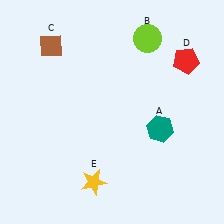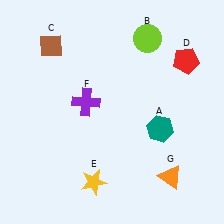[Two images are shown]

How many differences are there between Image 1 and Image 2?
There are 2 differences between the two images.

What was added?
A purple cross (F), an orange triangle (G) were added in Image 2.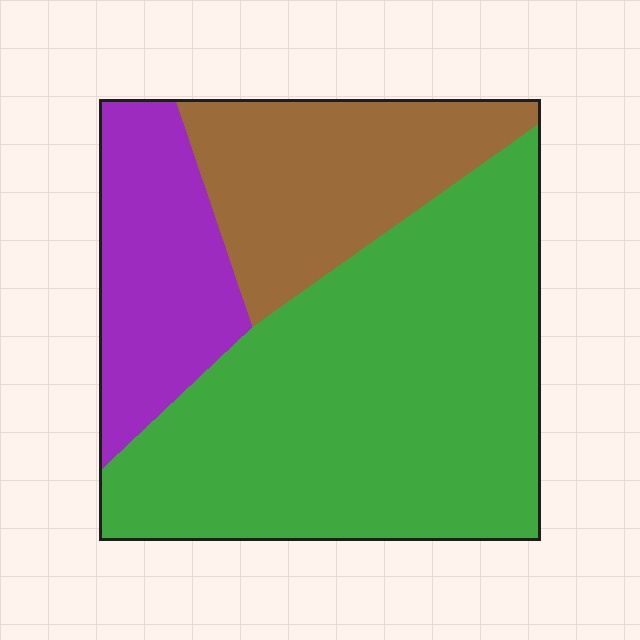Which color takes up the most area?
Green, at roughly 60%.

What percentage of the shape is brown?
Brown takes up about one quarter (1/4) of the shape.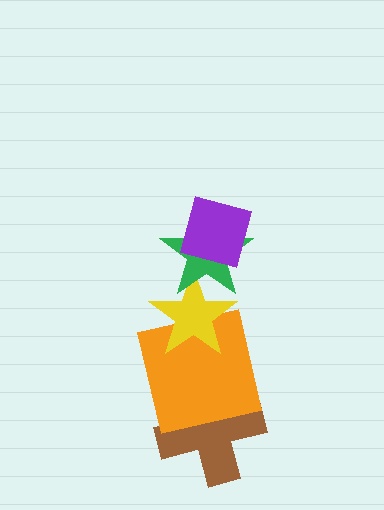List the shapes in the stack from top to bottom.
From top to bottom: the purple square, the green star, the yellow star, the orange square, the brown cross.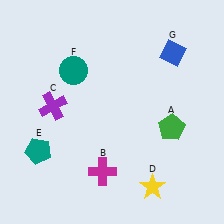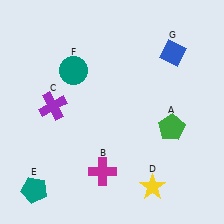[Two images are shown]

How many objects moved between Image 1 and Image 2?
1 object moved between the two images.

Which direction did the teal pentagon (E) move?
The teal pentagon (E) moved down.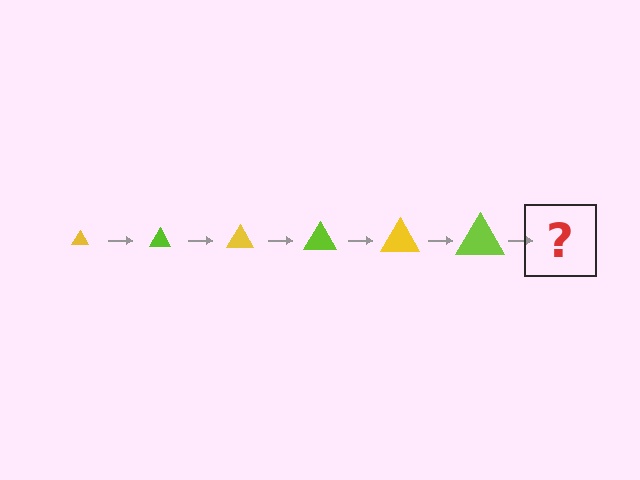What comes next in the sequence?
The next element should be a yellow triangle, larger than the previous one.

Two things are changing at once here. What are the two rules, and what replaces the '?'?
The two rules are that the triangle grows larger each step and the color cycles through yellow and lime. The '?' should be a yellow triangle, larger than the previous one.